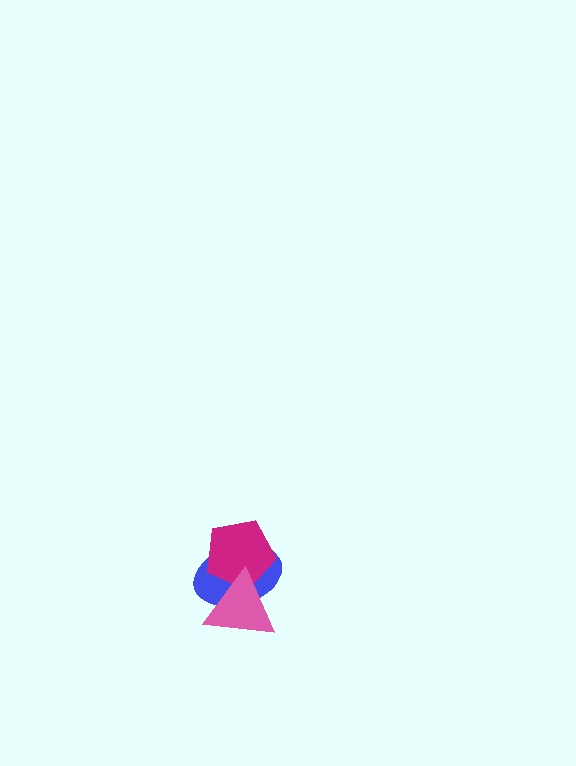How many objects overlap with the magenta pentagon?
2 objects overlap with the magenta pentagon.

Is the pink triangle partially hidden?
No, no other shape covers it.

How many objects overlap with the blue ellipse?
2 objects overlap with the blue ellipse.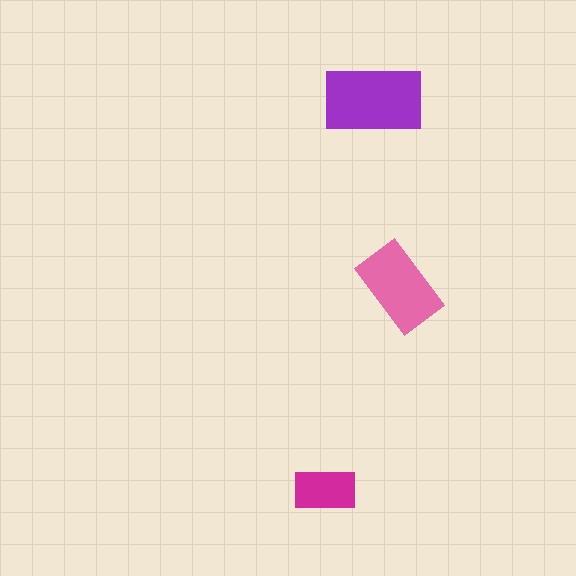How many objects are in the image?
There are 3 objects in the image.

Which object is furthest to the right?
The pink rectangle is rightmost.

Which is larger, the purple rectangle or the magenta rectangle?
The purple one.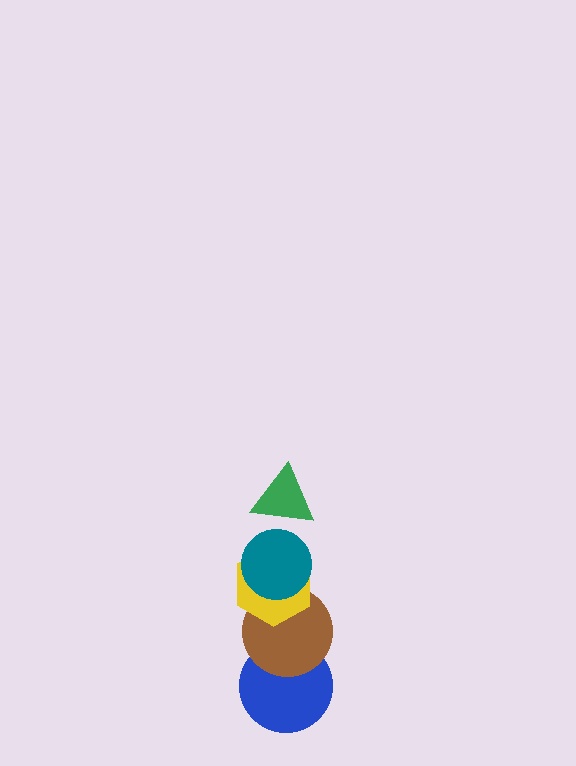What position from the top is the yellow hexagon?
The yellow hexagon is 3rd from the top.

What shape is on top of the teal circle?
The green triangle is on top of the teal circle.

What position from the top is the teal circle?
The teal circle is 2nd from the top.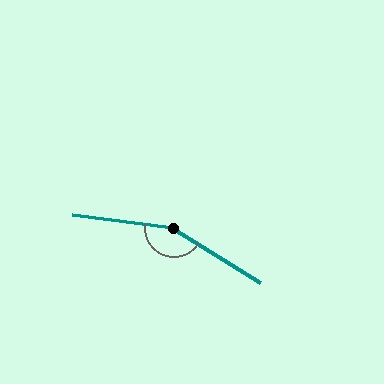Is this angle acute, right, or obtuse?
It is obtuse.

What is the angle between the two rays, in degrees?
Approximately 155 degrees.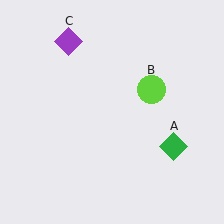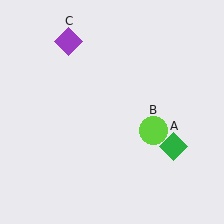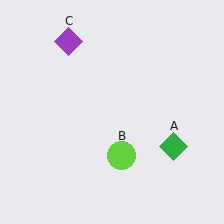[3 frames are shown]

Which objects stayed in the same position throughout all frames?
Green diamond (object A) and purple diamond (object C) remained stationary.